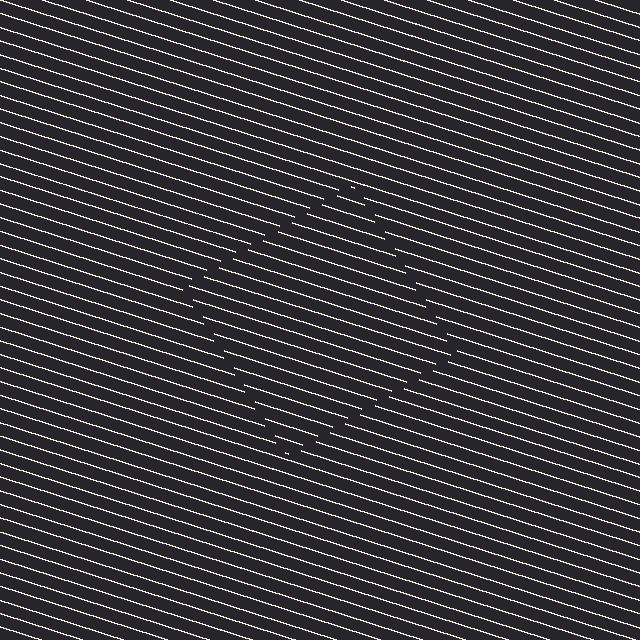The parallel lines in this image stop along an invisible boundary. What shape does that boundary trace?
An illusory square. The interior of the shape contains the same grating, shifted by half a period — the contour is defined by the phase discontinuity where line-ends from the inner and outer gratings abut.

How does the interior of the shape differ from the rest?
The interior of the shape contains the same grating, shifted by half a period — the contour is defined by the phase discontinuity where line-ends from the inner and outer gratings abut.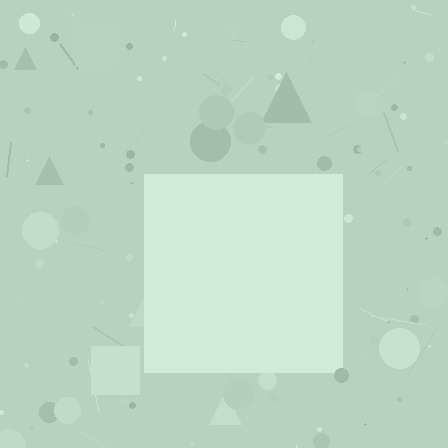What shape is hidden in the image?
A square is hidden in the image.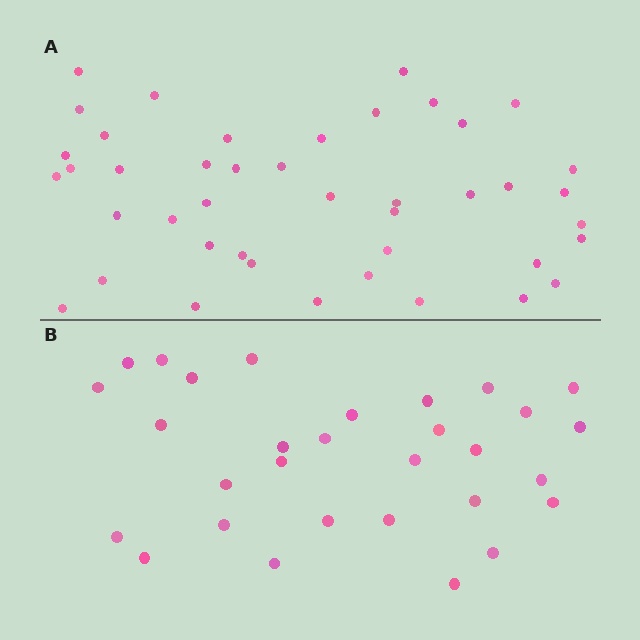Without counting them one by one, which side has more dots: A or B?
Region A (the top region) has more dots.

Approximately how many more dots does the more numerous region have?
Region A has approximately 15 more dots than region B.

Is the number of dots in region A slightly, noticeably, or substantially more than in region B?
Region A has noticeably more, but not dramatically so. The ratio is roughly 1.4 to 1.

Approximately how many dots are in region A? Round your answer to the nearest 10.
About 40 dots. (The exact count is 43, which rounds to 40.)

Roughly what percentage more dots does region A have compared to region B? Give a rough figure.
About 45% more.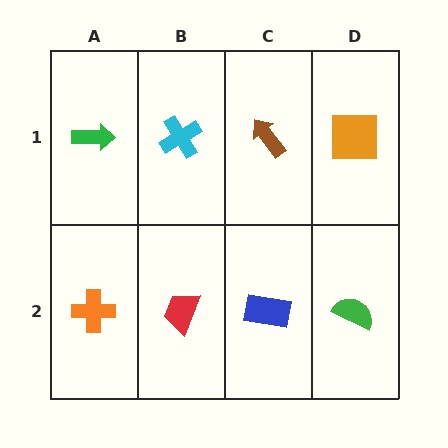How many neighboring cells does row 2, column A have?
2.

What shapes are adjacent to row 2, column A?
A green arrow (row 1, column A), a red trapezoid (row 2, column B).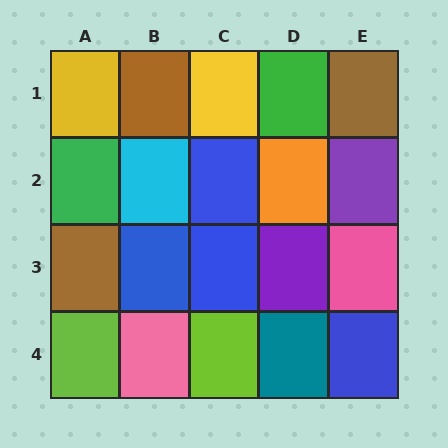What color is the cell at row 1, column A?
Yellow.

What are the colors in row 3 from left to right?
Brown, blue, blue, purple, pink.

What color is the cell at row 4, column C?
Lime.